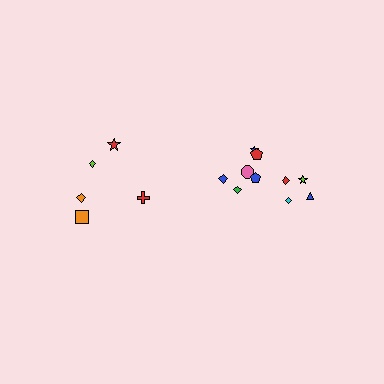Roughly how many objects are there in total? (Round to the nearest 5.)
Roughly 15 objects in total.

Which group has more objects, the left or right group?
The right group.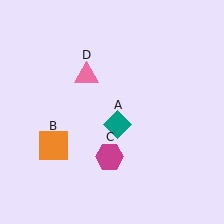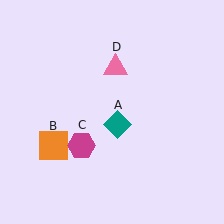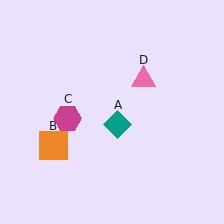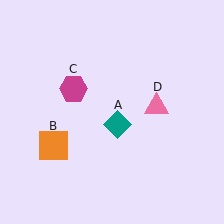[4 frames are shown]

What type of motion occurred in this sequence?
The magenta hexagon (object C), pink triangle (object D) rotated clockwise around the center of the scene.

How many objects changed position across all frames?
2 objects changed position: magenta hexagon (object C), pink triangle (object D).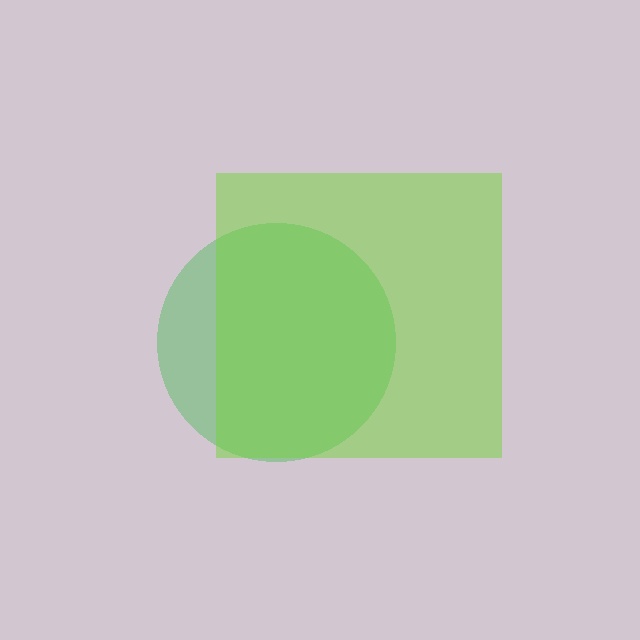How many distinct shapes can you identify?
There are 2 distinct shapes: a green circle, a lime square.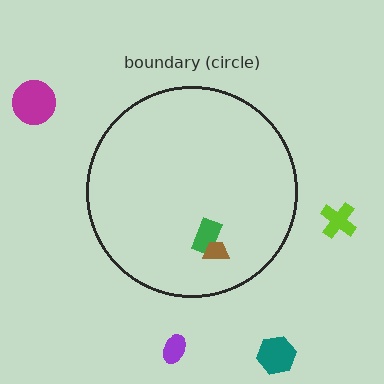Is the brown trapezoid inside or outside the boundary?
Inside.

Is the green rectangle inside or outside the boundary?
Inside.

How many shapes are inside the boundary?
2 inside, 4 outside.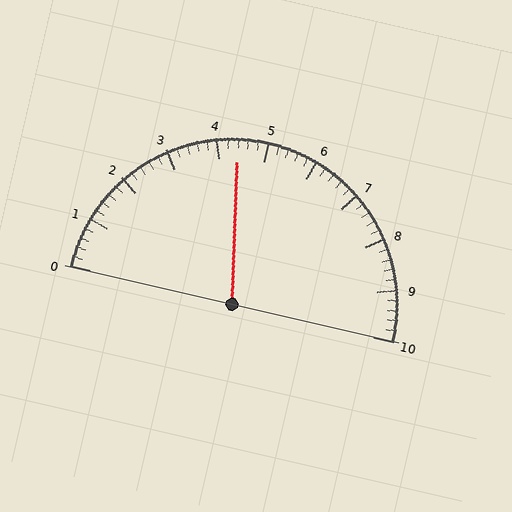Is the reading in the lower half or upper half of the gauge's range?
The reading is in the lower half of the range (0 to 10).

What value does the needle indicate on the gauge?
The needle indicates approximately 4.4.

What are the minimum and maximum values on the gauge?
The gauge ranges from 0 to 10.